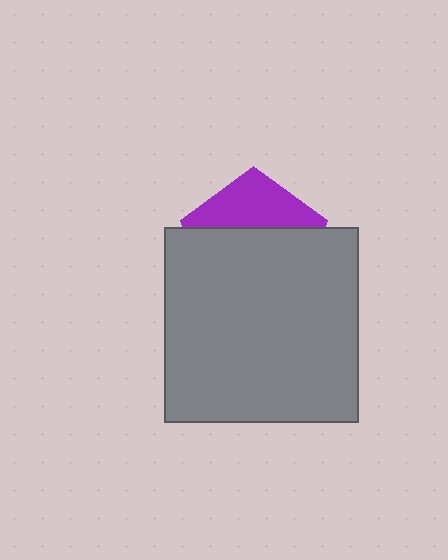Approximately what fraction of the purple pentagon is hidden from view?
Roughly 65% of the purple pentagon is hidden behind the gray square.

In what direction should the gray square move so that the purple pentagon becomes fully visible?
The gray square should move down. That is the shortest direction to clear the overlap and leave the purple pentagon fully visible.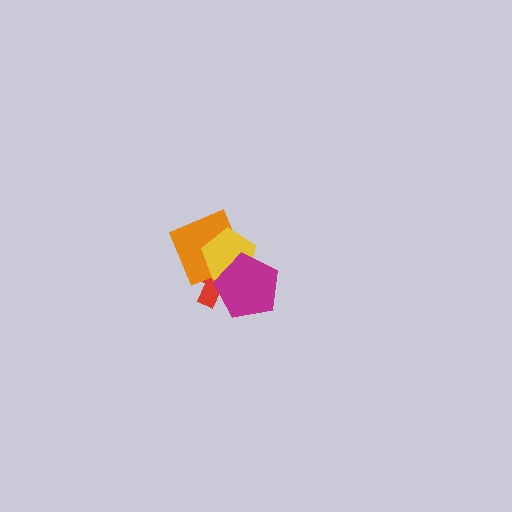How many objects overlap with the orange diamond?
3 objects overlap with the orange diamond.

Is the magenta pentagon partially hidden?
No, no other shape covers it.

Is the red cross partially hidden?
Yes, it is partially covered by another shape.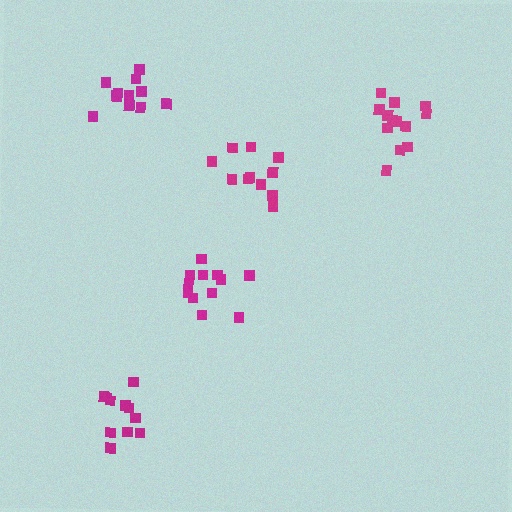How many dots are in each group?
Group 1: 11 dots, Group 2: 12 dots, Group 3: 13 dots, Group 4: 12 dots, Group 5: 11 dots (59 total).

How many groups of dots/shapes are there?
There are 5 groups.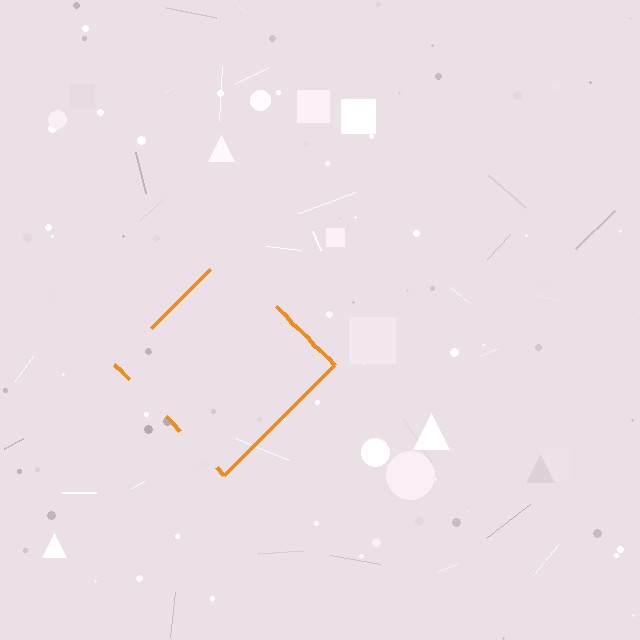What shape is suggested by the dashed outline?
The dashed outline suggests a diamond.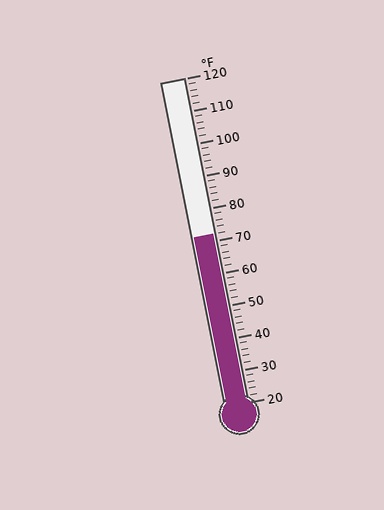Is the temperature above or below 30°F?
The temperature is above 30°F.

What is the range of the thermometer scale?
The thermometer scale ranges from 20°F to 120°F.